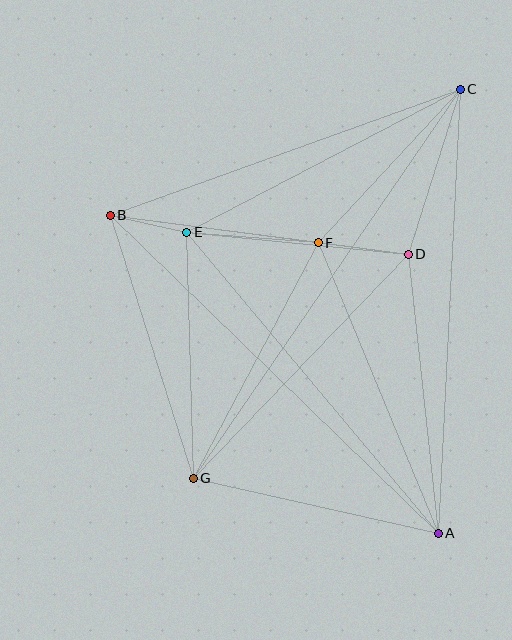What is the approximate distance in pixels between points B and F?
The distance between B and F is approximately 210 pixels.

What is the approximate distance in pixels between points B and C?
The distance between B and C is approximately 372 pixels.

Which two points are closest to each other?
Points B and E are closest to each other.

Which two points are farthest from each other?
Points C and G are farthest from each other.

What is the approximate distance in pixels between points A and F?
The distance between A and F is approximately 314 pixels.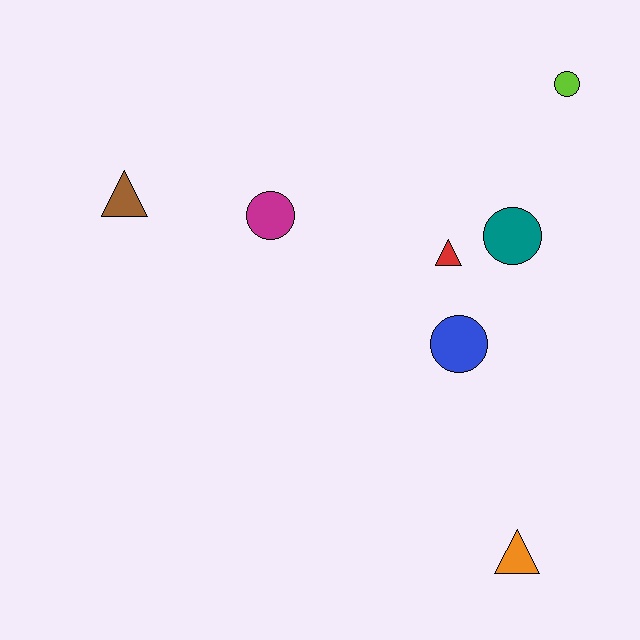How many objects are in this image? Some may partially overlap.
There are 7 objects.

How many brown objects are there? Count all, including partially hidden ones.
There is 1 brown object.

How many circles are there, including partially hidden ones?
There are 4 circles.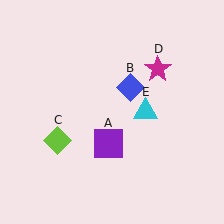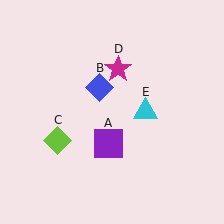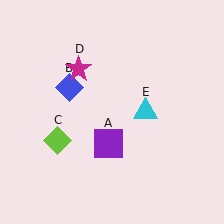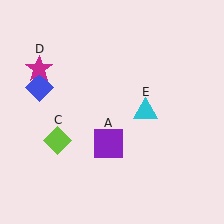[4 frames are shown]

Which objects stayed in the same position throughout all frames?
Purple square (object A) and lime diamond (object C) and cyan triangle (object E) remained stationary.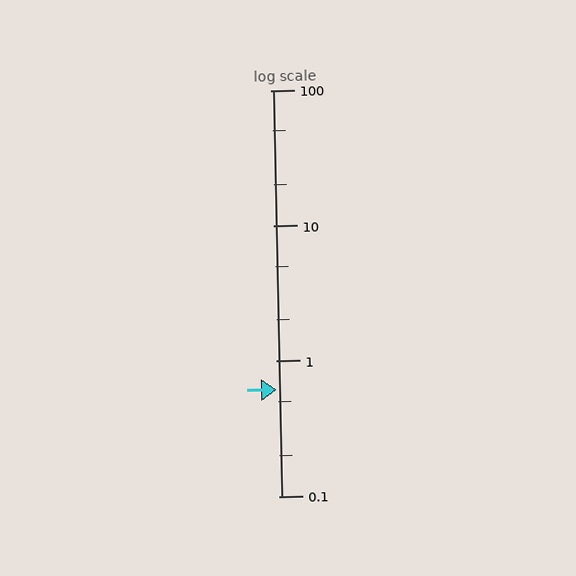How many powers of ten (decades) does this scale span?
The scale spans 3 decades, from 0.1 to 100.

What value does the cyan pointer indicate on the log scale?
The pointer indicates approximately 0.61.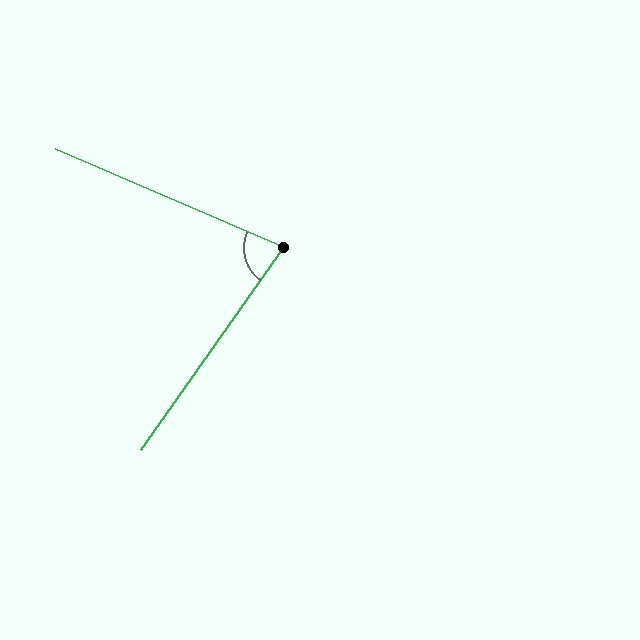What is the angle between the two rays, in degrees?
Approximately 78 degrees.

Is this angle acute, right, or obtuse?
It is acute.